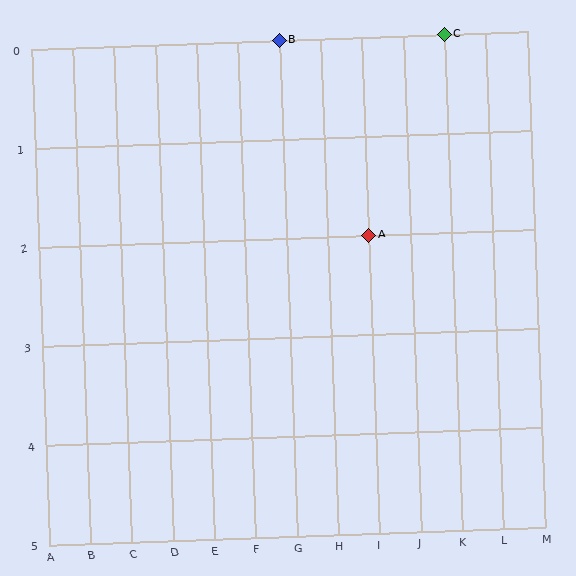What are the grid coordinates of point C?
Point C is at grid coordinates (K, 0).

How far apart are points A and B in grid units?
Points A and B are 2 columns and 2 rows apart (about 2.8 grid units diagonally).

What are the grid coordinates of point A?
Point A is at grid coordinates (I, 2).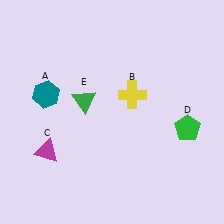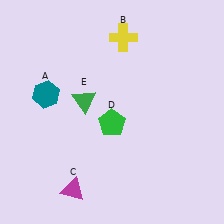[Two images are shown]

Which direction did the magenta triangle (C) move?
The magenta triangle (C) moved down.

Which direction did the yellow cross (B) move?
The yellow cross (B) moved up.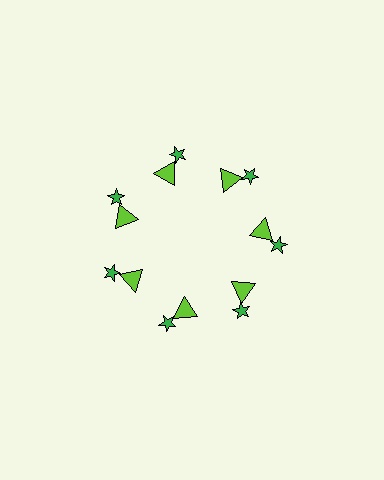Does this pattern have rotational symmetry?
Yes, this pattern has 7-fold rotational symmetry. It looks the same after rotating 51 degrees around the center.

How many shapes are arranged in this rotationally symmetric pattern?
There are 14 shapes, arranged in 7 groups of 2.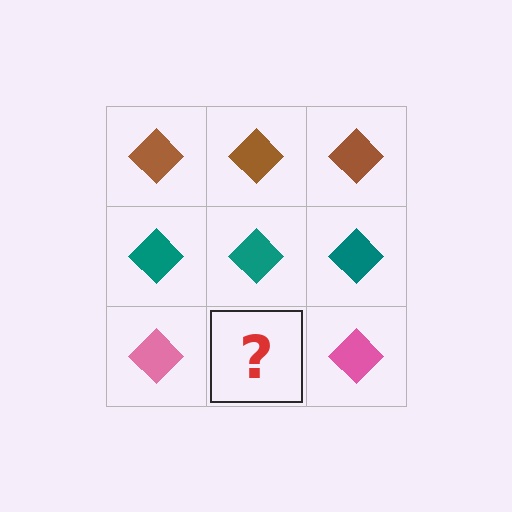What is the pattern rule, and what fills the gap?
The rule is that each row has a consistent color. The gap should be filled with a pink diamond.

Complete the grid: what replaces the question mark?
The question mark should be replaced with a pink diamond.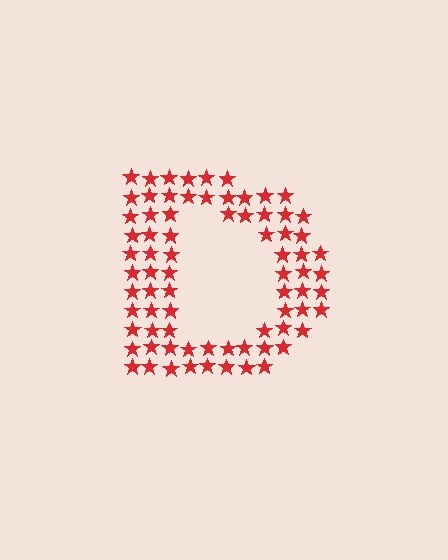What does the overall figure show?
The overall figure shows the letter D.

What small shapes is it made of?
It is made of small stars.